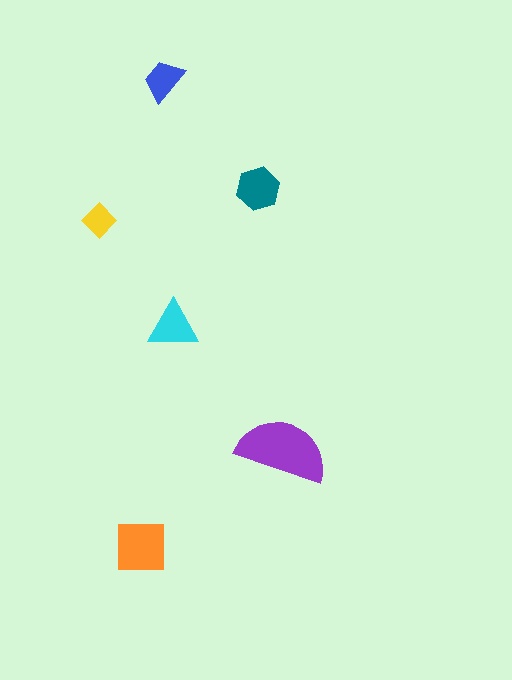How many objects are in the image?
There are 6 objects in the image.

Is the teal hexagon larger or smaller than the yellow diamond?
Larger.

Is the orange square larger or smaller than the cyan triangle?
Larger.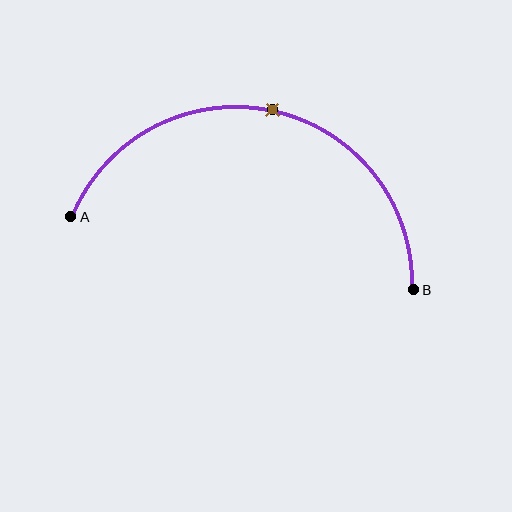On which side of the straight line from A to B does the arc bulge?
The arc bulges above the straight line connecting A and B.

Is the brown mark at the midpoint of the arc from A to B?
Yes. The brown mark lies on the arc at equal arc-length from both A and B — it is the arc midpoint.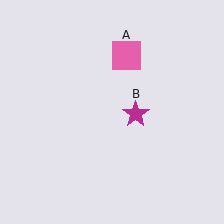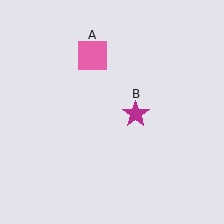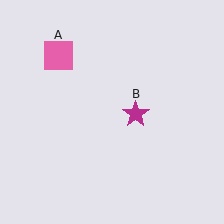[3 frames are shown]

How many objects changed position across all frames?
1 object changed position: pink square (object A).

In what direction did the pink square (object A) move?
The pink square (object A) moved left.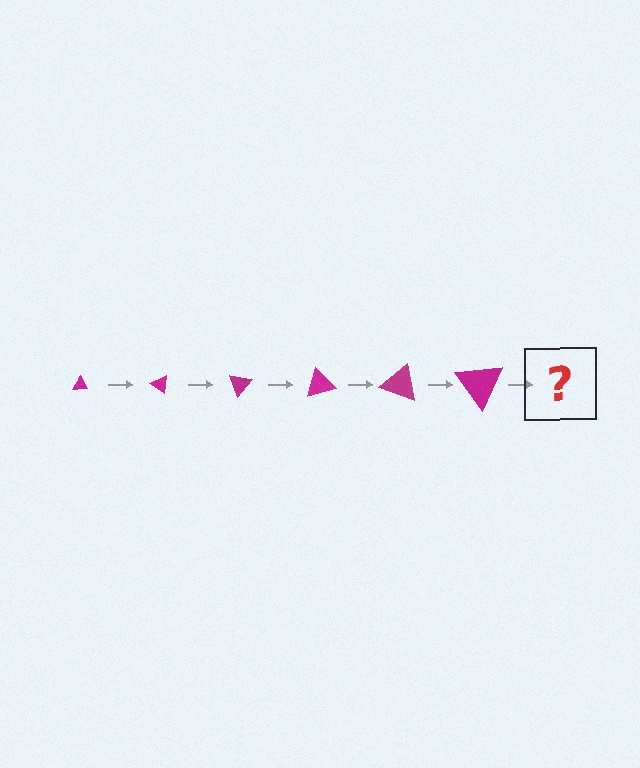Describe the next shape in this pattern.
It should be a triangle, larger than the previous one and rotated 210 degrees from the start.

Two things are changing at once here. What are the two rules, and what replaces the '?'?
The two rules are that the triangle grows larger each step and it rotates 35 degrees each step. The '?' should be a triangle, larger than the previous one and rotated 210 degrees from the start.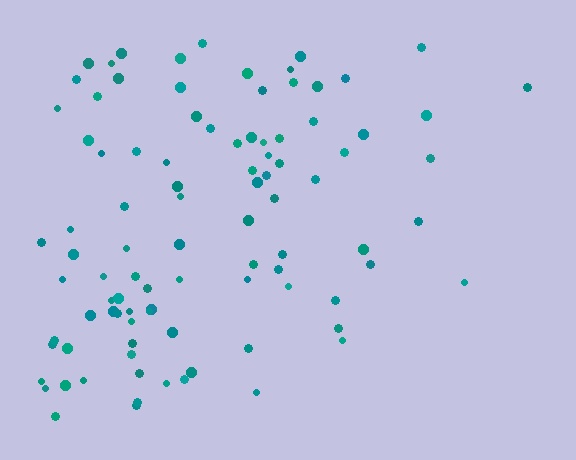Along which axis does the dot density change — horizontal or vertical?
Horizontal.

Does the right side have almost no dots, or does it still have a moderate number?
Still a moderate number, just noticeably fewer than the left.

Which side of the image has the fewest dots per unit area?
The right.